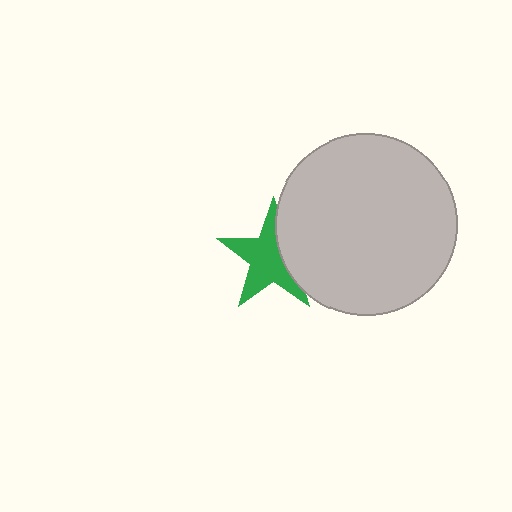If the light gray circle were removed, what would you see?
You would see the complete green star.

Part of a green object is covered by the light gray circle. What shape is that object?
It is a star.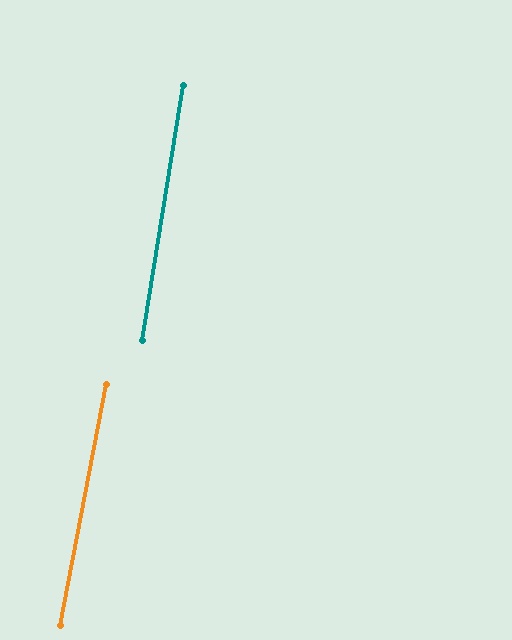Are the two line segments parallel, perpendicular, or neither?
Parallel — their directions differ by only 1.7°.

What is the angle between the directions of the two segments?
Approximately 2 degrees.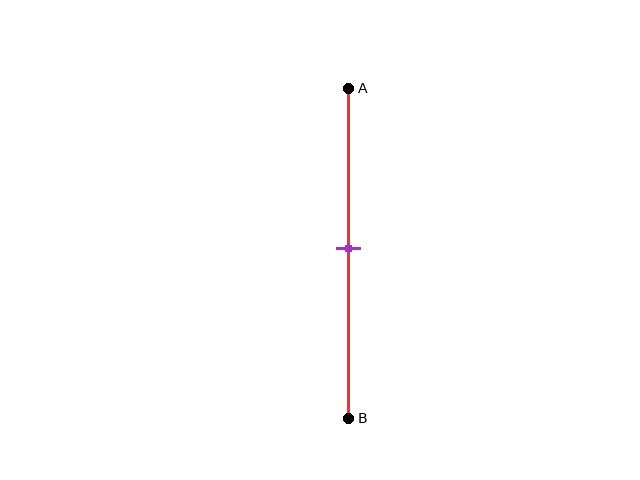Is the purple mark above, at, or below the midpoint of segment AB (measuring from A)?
The purple mark is approximately at the midpoint of segment AB.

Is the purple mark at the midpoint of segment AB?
Yes, the mark is approximately at the midpoint.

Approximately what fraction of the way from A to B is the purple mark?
The purple mark is approximately 50% of the way from A to B.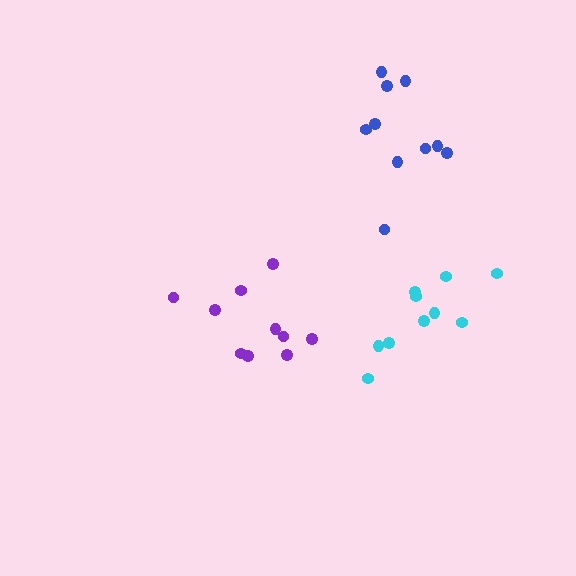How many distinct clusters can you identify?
There are 3 distinct clusters.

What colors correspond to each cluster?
The clusters are colored: cyan, purple, blue.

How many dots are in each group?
Group 1: 10 dots, Group 2: 10 dots, Group 3: 10 dots (30 total).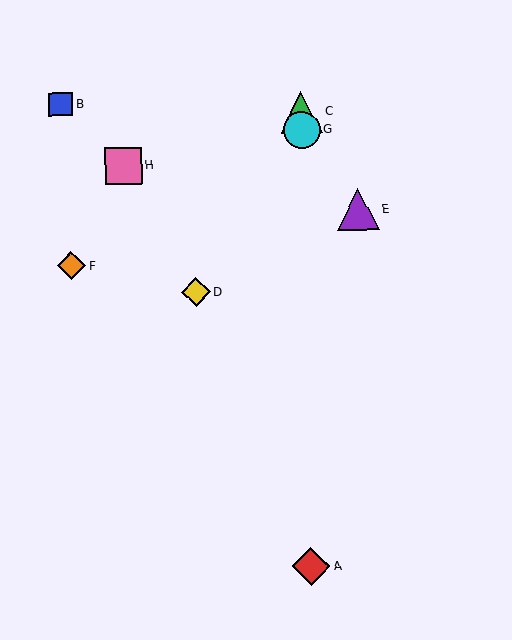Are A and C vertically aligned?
Yes, both are at x≈311.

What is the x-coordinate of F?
Object F is at x≈71.